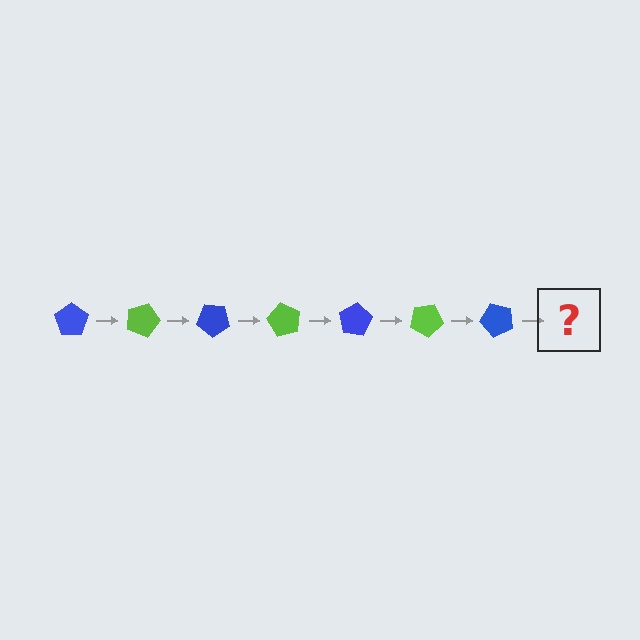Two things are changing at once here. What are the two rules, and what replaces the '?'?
The two rules are that it rotates 20 degrees each step and the color cycles through blue and lime. The '?' should be a lime pentagon, rotated 140 degrees from the start.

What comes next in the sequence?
The next element should be a lime pentagon, rotated 140 degrees from the start.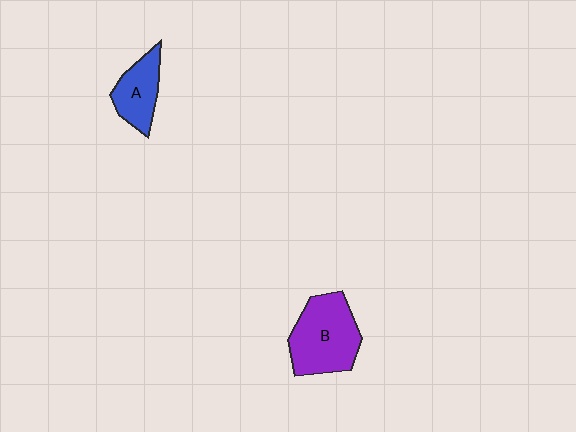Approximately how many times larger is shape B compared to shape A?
Approximately 1.7 times.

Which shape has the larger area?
Shape B (purple).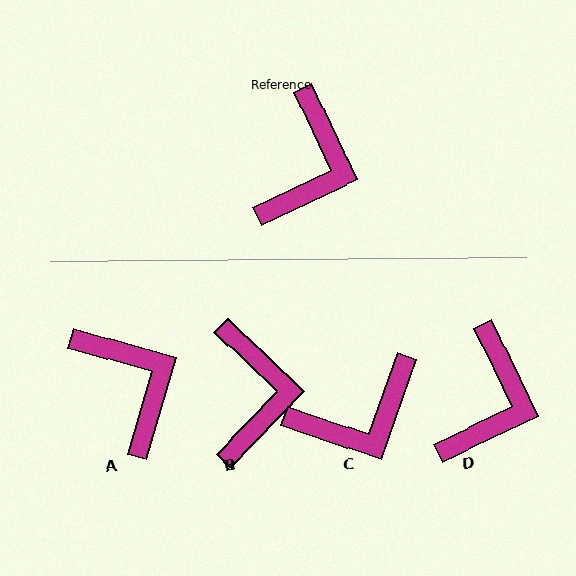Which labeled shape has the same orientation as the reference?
D.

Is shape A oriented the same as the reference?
No, it is off by about 49 degrees.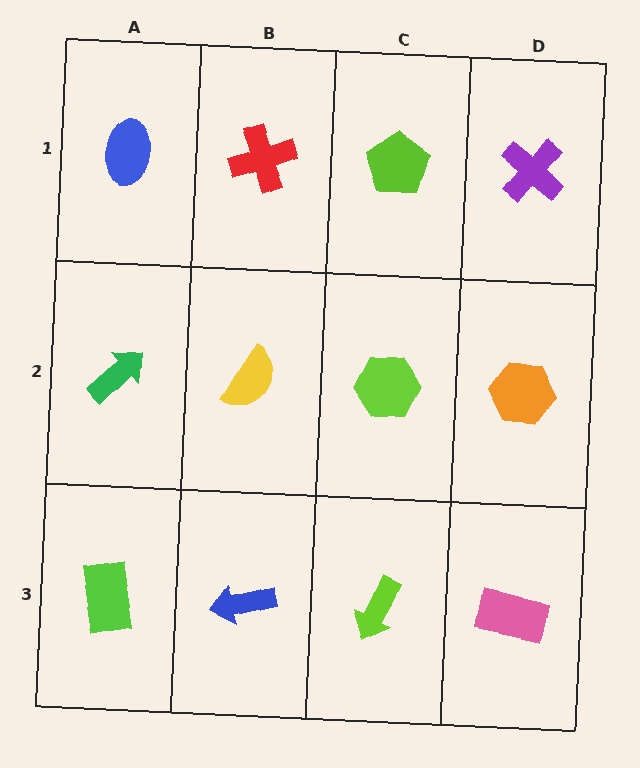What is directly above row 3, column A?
A green arrow.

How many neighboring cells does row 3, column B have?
3.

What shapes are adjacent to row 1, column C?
A lime hexagon (row 2, column C), a red cross (row 1, column B), a purple cross (row 1, column D).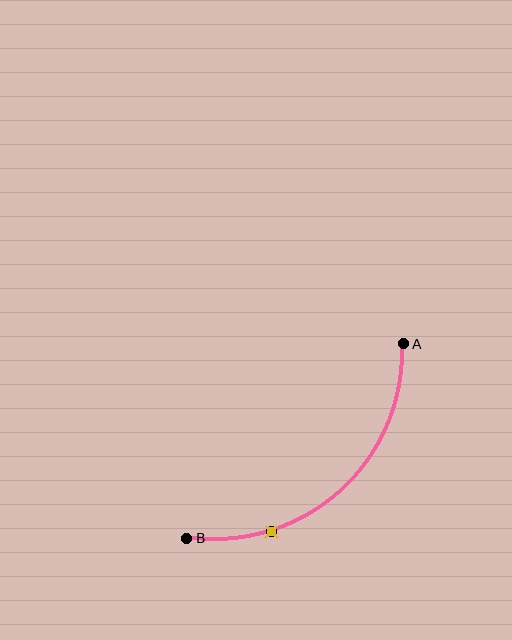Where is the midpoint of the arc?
The arc midpoint is the point on the curve farthest from the straight line joining A and B. It sits below and to the right of that line.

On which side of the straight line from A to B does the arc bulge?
The arc bulges below and to the right of the straight line connecting A and B.